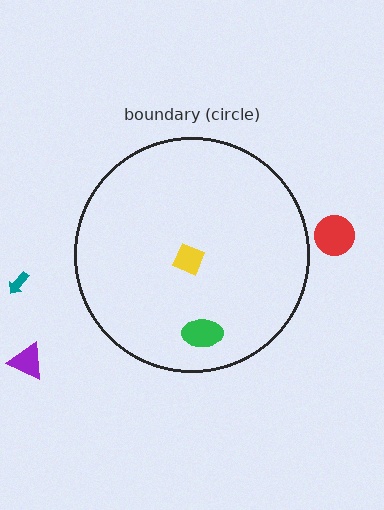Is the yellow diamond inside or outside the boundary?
Inside.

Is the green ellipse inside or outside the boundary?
Inside.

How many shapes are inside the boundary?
2 inside, 3 outside.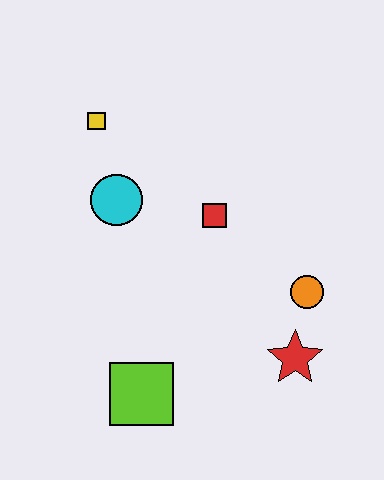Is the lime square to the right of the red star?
No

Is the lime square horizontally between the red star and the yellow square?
Yes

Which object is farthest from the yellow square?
The red star is farthest from the yellow square.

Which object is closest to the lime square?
The red star is closest to the lime square.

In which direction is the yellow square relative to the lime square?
The yellow square is above the lime square.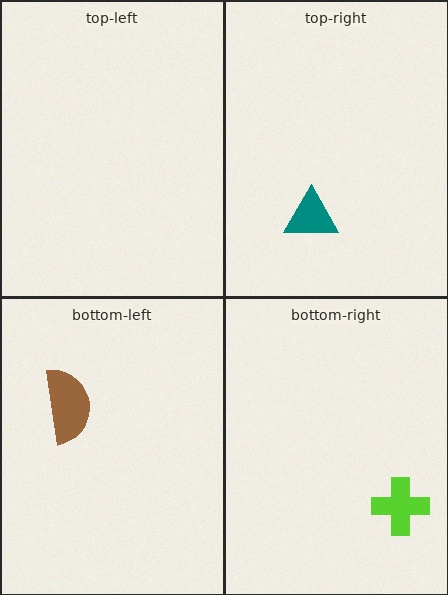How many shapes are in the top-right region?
1.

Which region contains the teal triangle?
The top-right region.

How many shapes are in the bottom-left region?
1.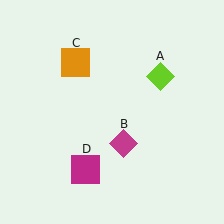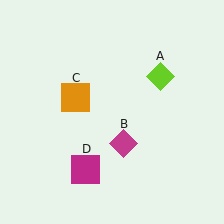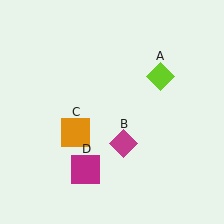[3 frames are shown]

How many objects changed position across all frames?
1 object changed position: orange square (object C).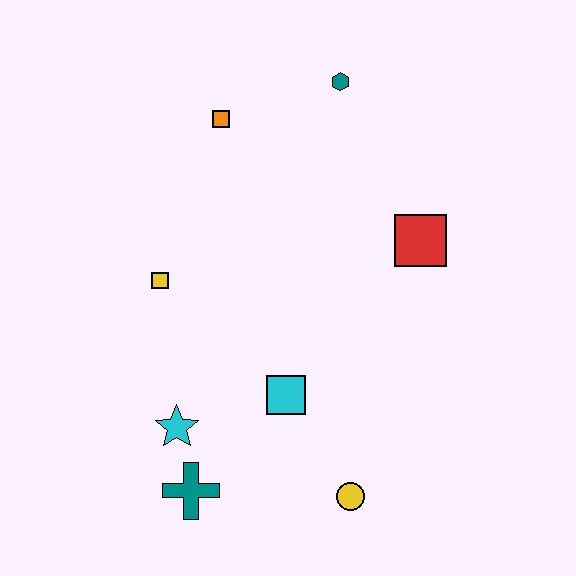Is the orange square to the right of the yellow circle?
No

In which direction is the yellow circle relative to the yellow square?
The yellow circle is below the yellow square.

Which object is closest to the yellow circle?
The cyan square is closest to the yellow circle.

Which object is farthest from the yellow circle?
The teal hexagon is farthest from the yellow circle.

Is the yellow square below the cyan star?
No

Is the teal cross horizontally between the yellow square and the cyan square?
Yes